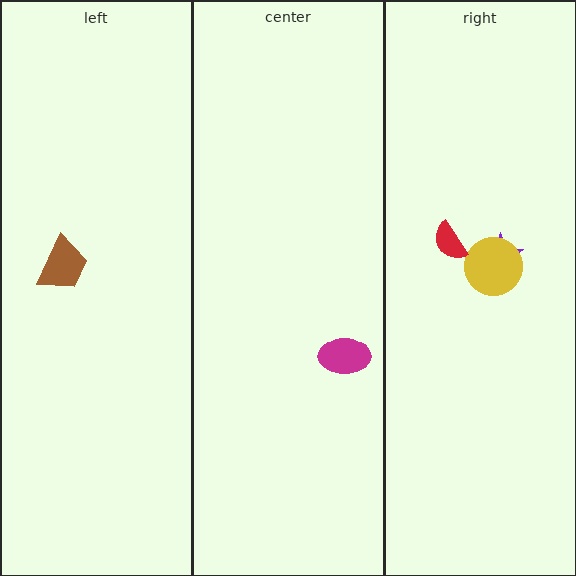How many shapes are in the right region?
3.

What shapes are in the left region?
The brown trapezoid.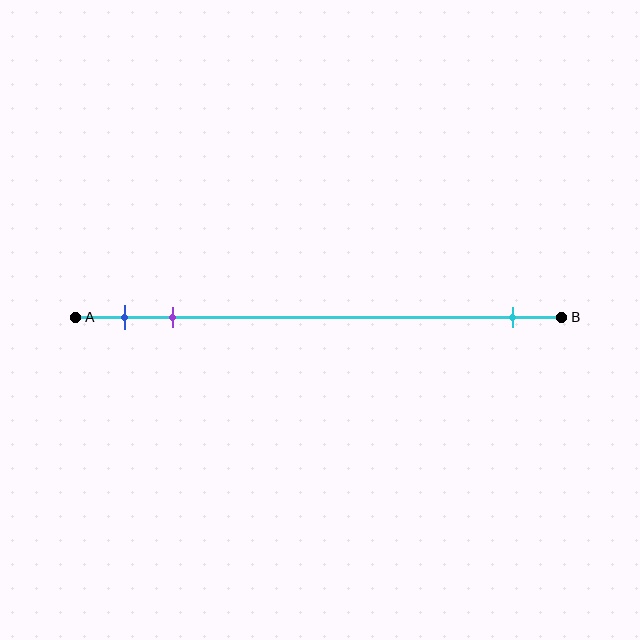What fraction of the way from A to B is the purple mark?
The purple mark is approximately 20% (0.2) of the way from A to B.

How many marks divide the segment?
There are 3 marks dividing the segment.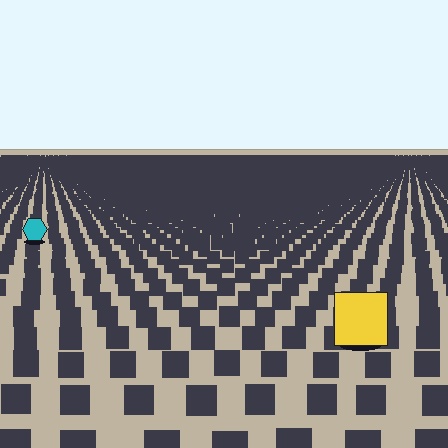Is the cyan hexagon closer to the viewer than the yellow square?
No. The yellow square is closer — you can tell from the texture gradient: the ground texture is coarser near it.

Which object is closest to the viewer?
The yellow square is closest. The texture marks near it are larger and more spread out.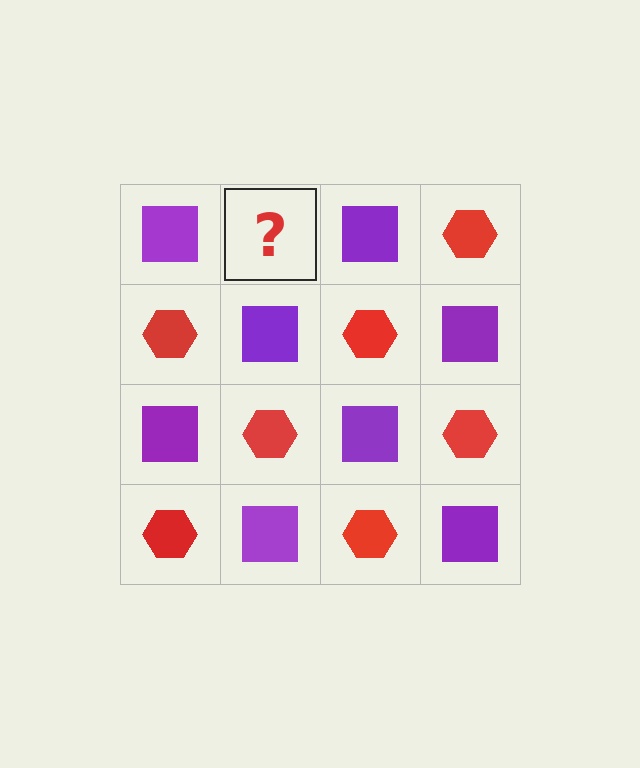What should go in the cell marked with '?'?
The missing cell should contain a red hexagon.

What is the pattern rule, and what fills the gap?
The rule is that it alternates purple square and red hexagon in a checkerboard pattern. The gap should be filled with a red hexagon.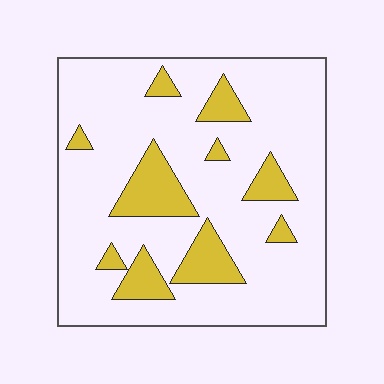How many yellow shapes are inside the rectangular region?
10.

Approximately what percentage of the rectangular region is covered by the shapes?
Approximately 20%.